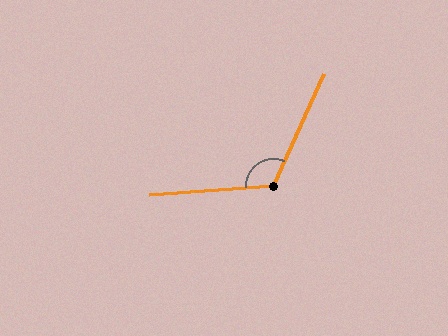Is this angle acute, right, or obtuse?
It is obtuse.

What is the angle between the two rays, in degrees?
Approximately 118 degrees.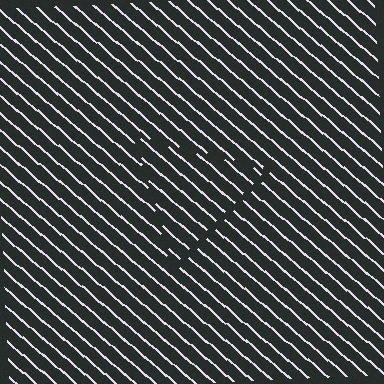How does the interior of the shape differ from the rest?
The interior of the shape contains the same grating, shifted by half a period — the contour is defined by the phase discontinuity where line-ends from the inner and outer gratings abut.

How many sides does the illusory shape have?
3 sides — the line-ends trace a triangle.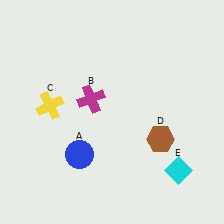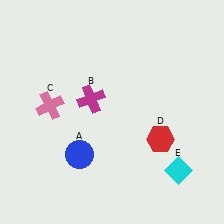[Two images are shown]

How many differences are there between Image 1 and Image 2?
There are 2 differences between the two images.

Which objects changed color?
C changed from yellow to pink. D changed from brown to red.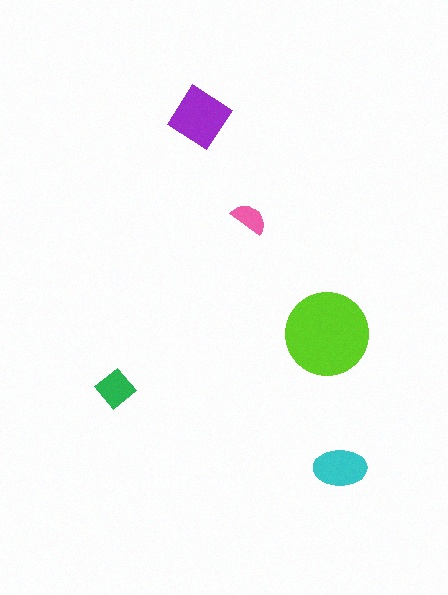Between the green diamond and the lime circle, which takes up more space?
The lime circle.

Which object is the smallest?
The pink semicircle.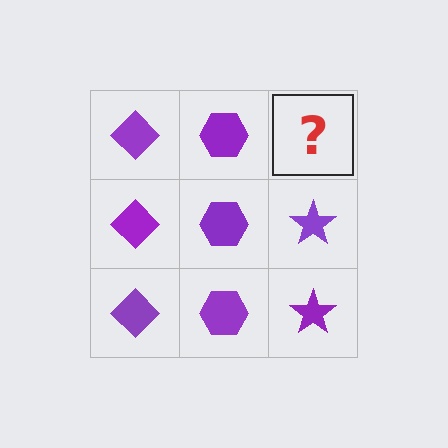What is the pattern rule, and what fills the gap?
The rule is that each column has a consistent shape. The gap should be filled with a purple star.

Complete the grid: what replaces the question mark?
The question mark should be replaced with a purple star.